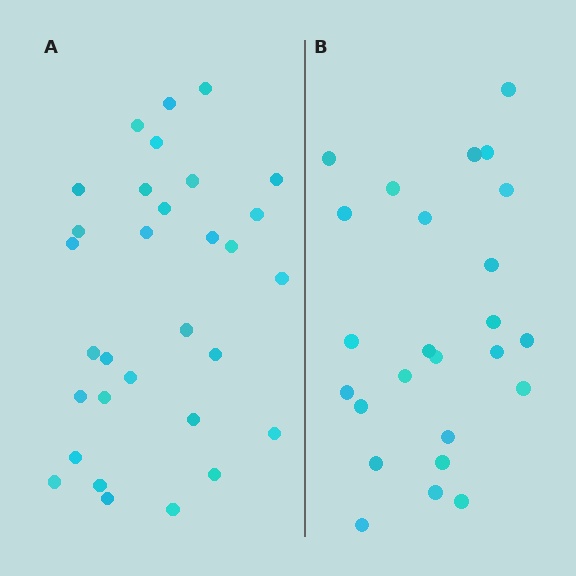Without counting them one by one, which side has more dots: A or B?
Region A (the left region) has more dots.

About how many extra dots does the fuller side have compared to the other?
Region A has about 6 more dots than region B.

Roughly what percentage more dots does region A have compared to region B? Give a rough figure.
About 25% more.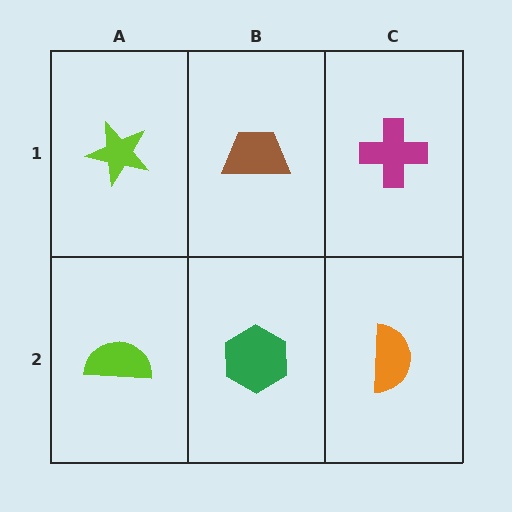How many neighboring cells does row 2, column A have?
2.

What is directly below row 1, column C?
An orange semicircle.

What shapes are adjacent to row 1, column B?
A green hexagon (row 2, column B), a lime star (row 1, column A), a magenta cross (row 1, column C).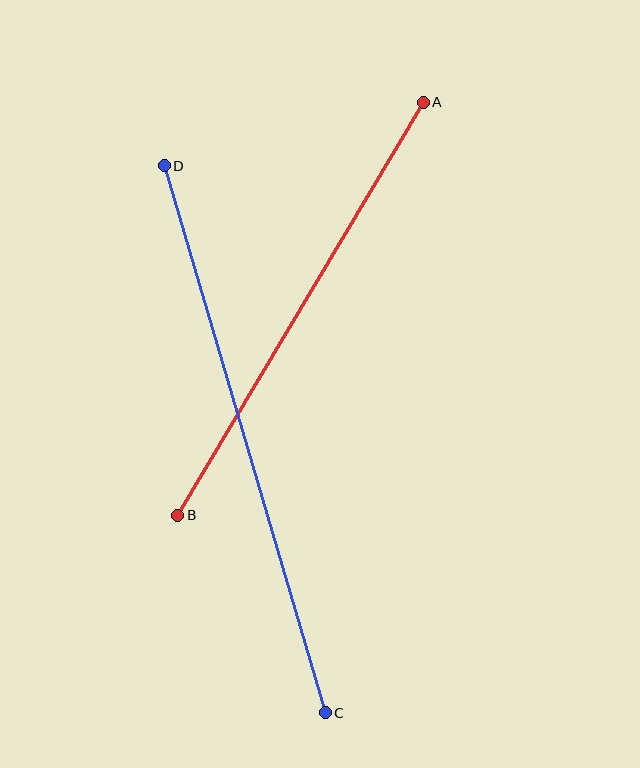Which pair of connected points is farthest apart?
Points C and D are farthest apart.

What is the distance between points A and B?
The distance is approximately 480 pixels.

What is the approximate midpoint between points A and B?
The midpoint is at approximately (301, 309) pixels.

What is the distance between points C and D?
The distance is approximately 571 pixels.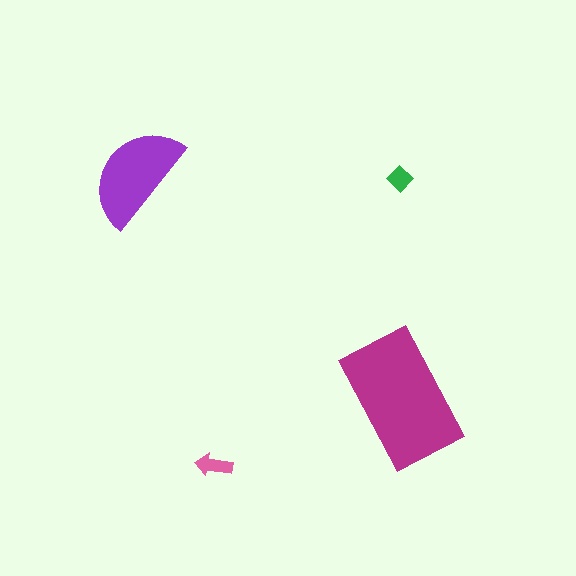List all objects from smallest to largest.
The green diamond, the pink arrow, the purple semicircle, the magenta rectangle.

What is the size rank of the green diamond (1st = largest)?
4th.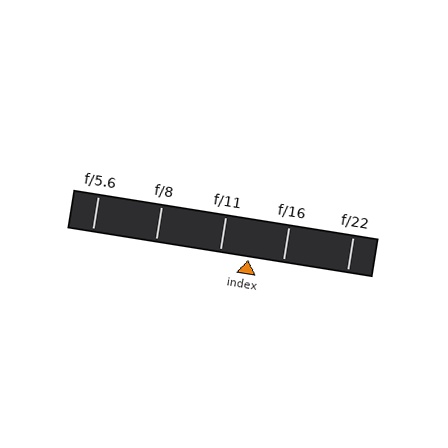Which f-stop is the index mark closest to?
The index mark is closest to f/11.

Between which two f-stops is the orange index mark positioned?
The index mark is between f/11 and f/16.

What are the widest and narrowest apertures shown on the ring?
The widest aperture shown is f/5.6 and the narrowest is f/22.